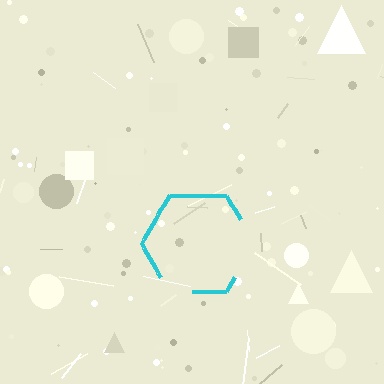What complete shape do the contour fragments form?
The contour fragments form a hexagon.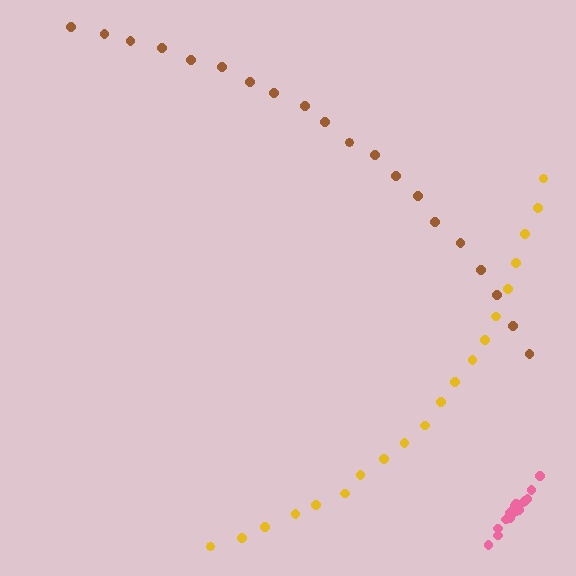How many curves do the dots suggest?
There are 3 distinct paths.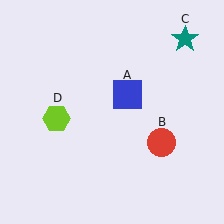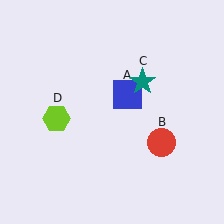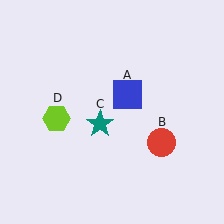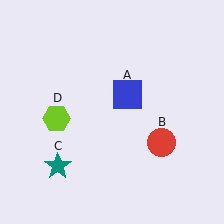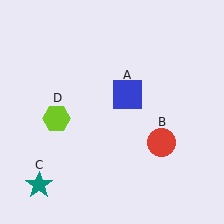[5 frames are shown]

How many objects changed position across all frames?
1 object changed position: teal star (object C).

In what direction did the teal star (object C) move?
The teal star (object C) moved down and to the left.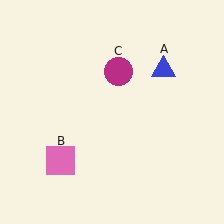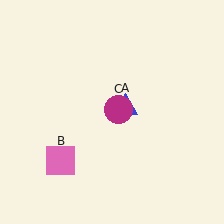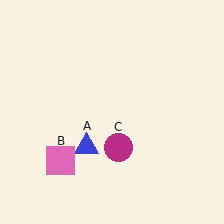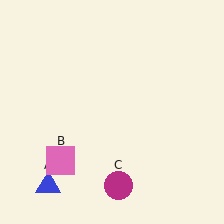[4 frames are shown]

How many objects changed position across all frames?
2 objects changed position: blue triangle (object A), magenta circle (object C).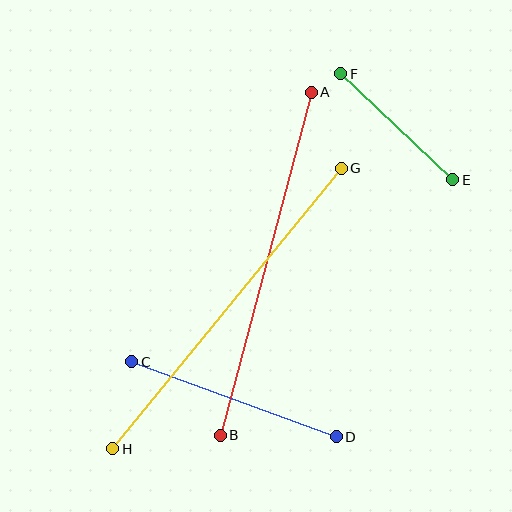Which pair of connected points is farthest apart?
Points G and H are farthest apart.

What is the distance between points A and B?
The distance is approximately 355 pixels.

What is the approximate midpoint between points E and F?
The midpoint is at approximately (397, 127) pixels.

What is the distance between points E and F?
The distance is approximately 154 pixels.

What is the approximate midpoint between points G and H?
The midpoint is at approximately (227, 309) pixels.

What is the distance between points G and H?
The distance is approximately 362 pixels.